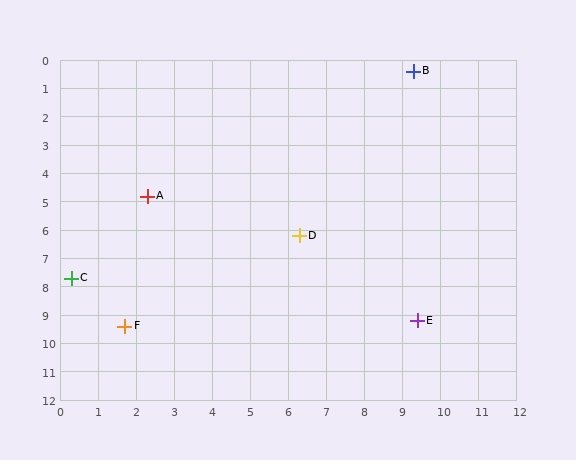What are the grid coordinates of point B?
Point B is at approximately (9.3, 0.4).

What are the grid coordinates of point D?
Point D is at approximately (6.3, 6.2).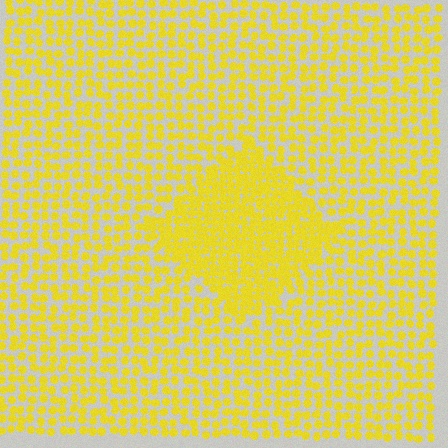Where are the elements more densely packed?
The elements are more densely packed inside the diamond boundary.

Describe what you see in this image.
The image contains small yellow elements arranged at two different densities. A diamond-shaped region is visible where the elements are more densely packed than the surrounding area.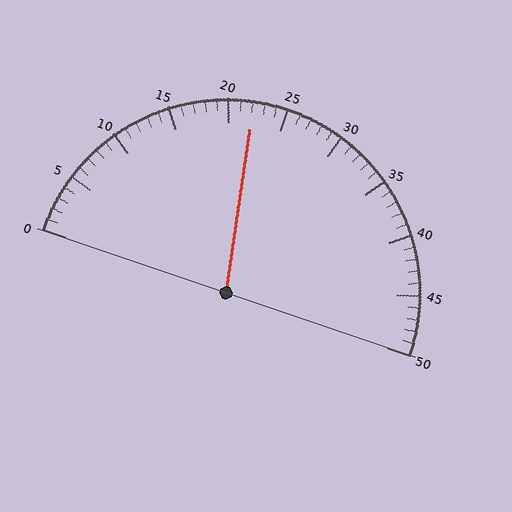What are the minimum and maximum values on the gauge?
The gauge ranges from 0 to 50.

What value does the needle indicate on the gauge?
The needle indicates approximately 22.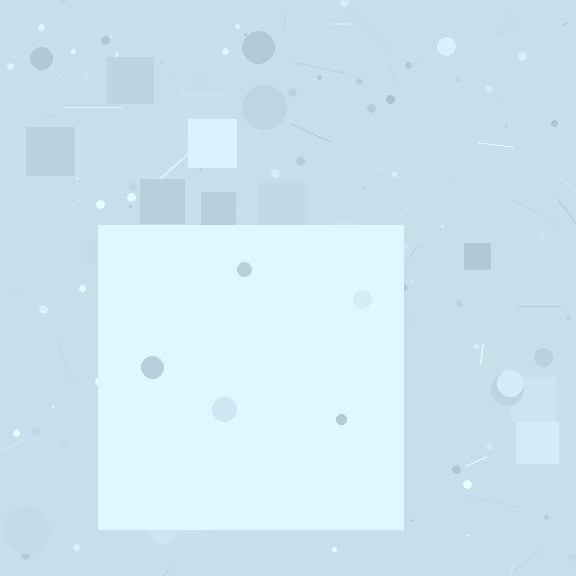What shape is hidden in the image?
A square is hidden in the image.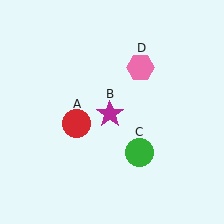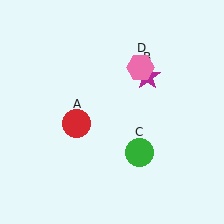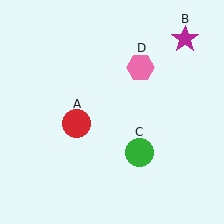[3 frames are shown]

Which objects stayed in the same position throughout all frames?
Red circle (object A) and green circle (object C) and pink hexagon (object D) remained stationary.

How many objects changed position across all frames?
1 object changed position: magenta star (object B).